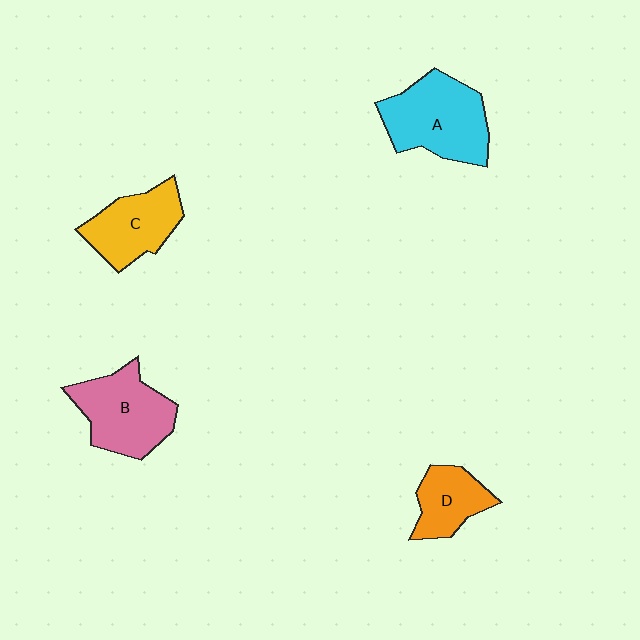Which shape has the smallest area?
Shape D (orange).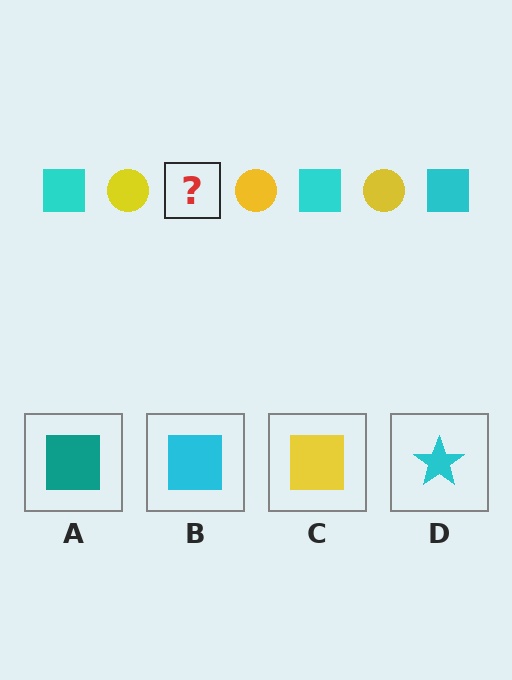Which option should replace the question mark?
Option B.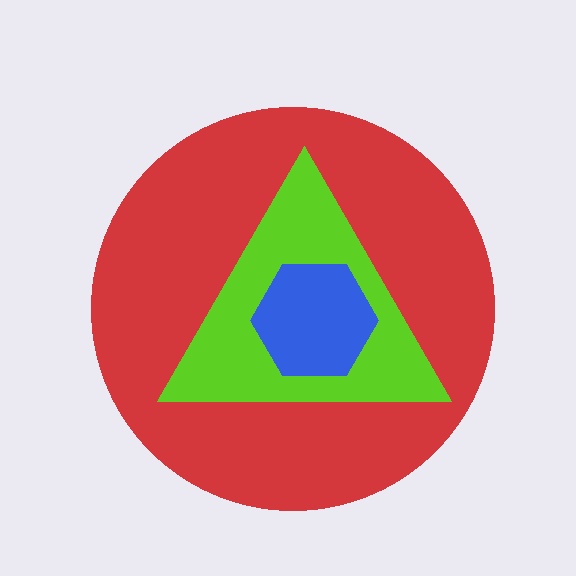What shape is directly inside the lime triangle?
The blue hexagon.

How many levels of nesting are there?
3.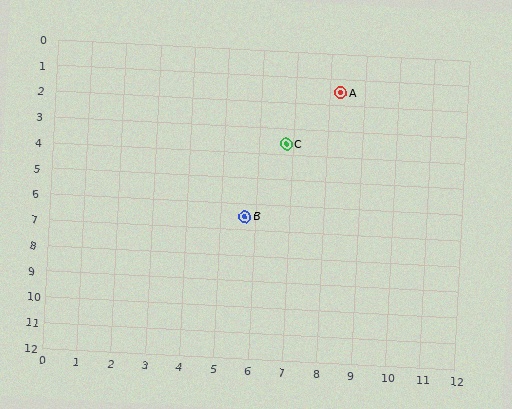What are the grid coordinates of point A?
Point A is at approximately (8.3, 1.5).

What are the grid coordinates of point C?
Point C is at approximately (6.8, 3.6).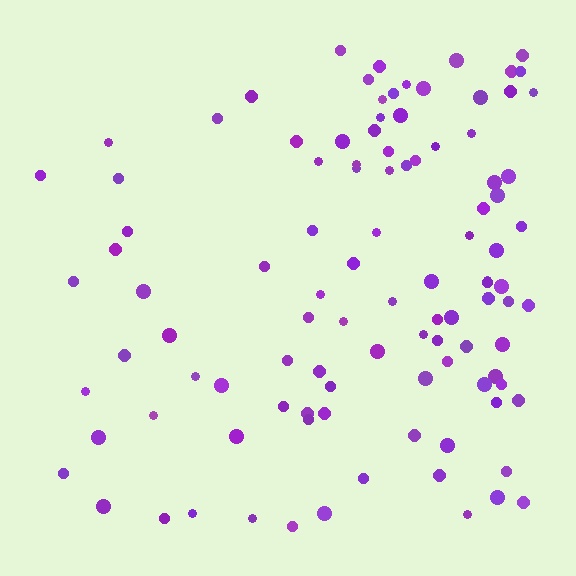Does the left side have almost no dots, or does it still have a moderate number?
Still a moderate number, just noticeably fewer than the right.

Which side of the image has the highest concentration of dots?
The right.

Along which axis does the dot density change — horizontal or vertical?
Horizontal.